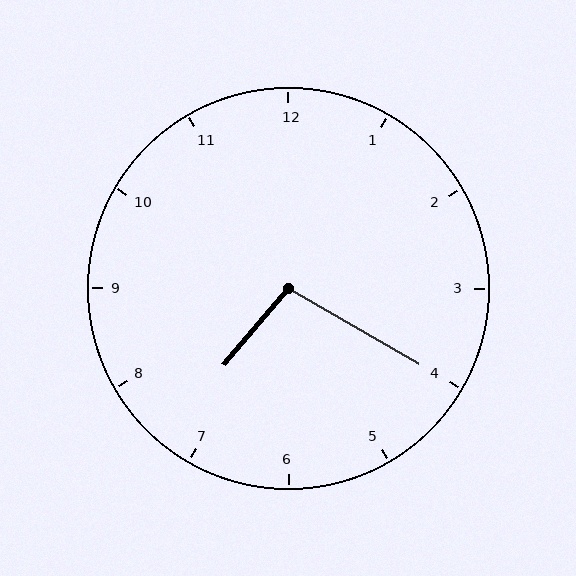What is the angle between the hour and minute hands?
Approximately 100 degrees.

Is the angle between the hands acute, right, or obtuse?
It is obtuse.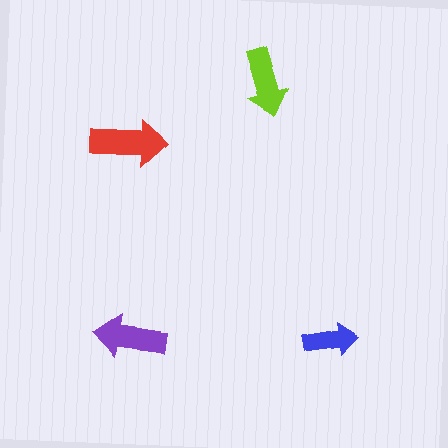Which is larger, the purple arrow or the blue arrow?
The purple one.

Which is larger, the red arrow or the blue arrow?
The red one.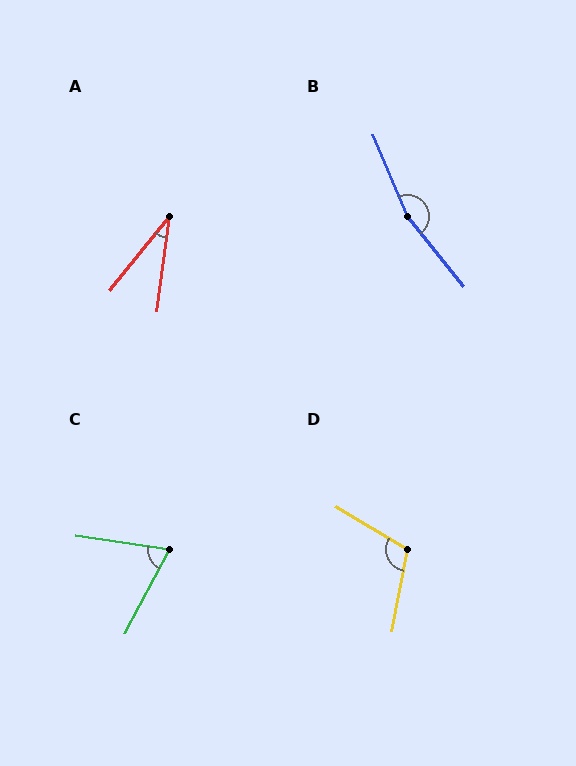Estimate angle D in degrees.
Approximately 111 degrees.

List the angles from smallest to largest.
A (31°), C (71°), D (111°), B (164°).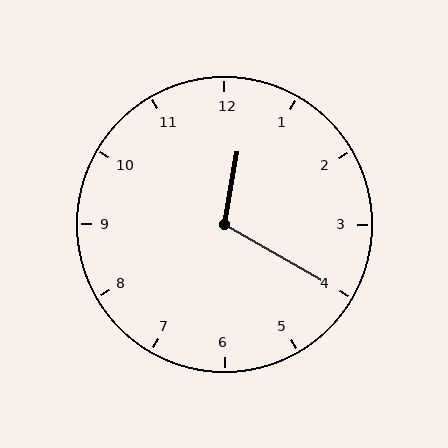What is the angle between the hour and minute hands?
Approximately 110 degrees.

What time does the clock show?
12:20.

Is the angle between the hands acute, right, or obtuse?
It is obtuse.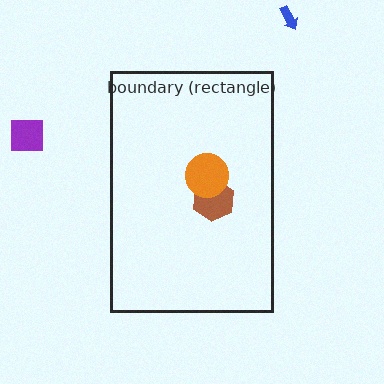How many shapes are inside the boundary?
3 inside, 2 outside.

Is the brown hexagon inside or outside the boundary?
Inside.